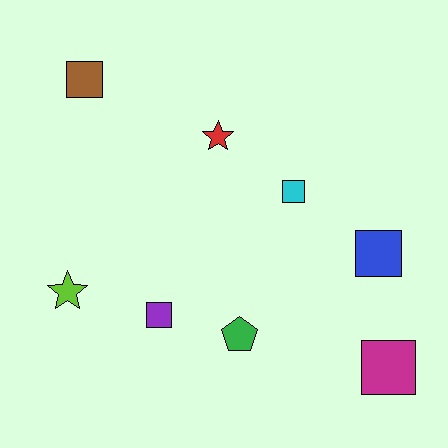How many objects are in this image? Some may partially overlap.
There are 8 objects.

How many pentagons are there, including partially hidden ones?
There is 1 pentagon.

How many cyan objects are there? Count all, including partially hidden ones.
There is 1 cyan object.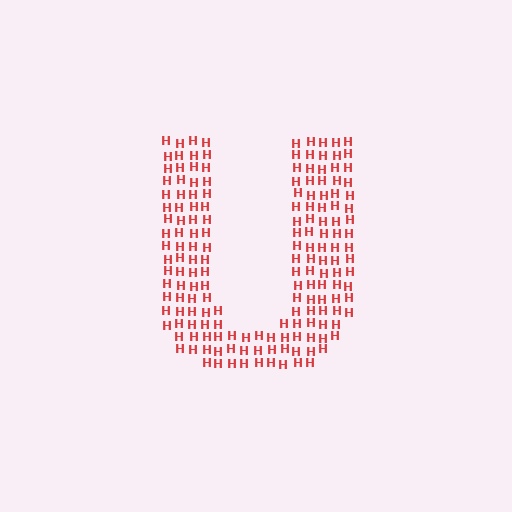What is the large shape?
The large shape is the letter U.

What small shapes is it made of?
It is made of small letter H's.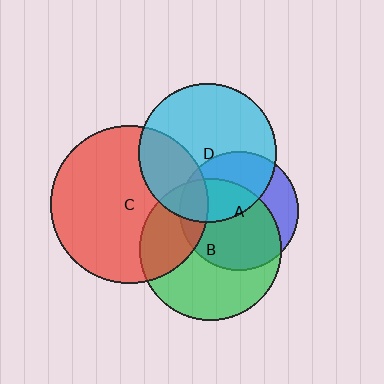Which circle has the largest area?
Circle C (red).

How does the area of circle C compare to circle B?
Approximately 1.2 times.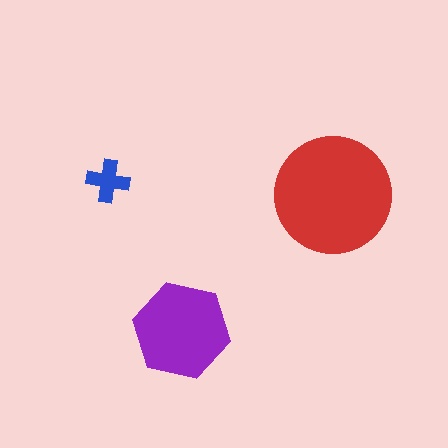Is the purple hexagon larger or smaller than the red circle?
Smaller.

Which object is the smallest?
The blue cross.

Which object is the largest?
The red circle.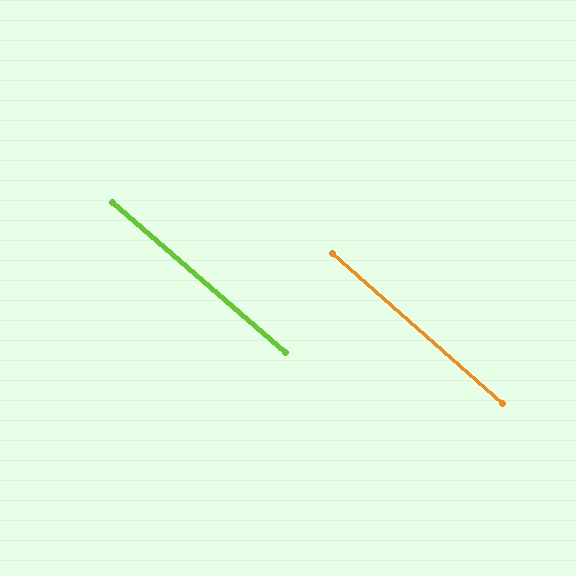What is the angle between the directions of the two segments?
Approximately 1 degree.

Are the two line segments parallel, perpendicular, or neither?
Parallel — their directions differ by only 0.6°.